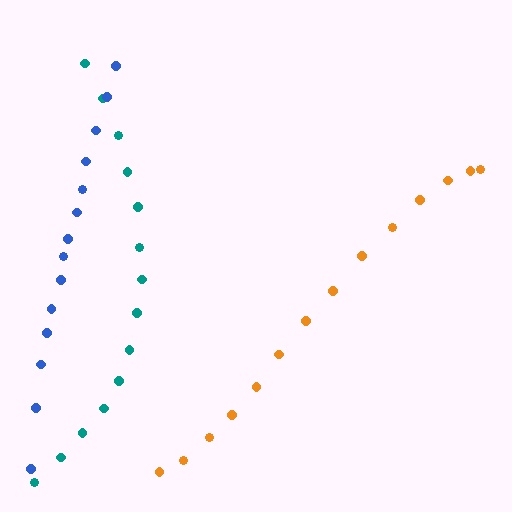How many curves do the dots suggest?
There are 3 distinct paths.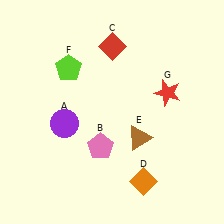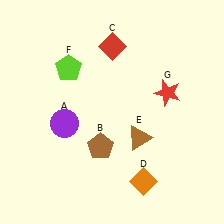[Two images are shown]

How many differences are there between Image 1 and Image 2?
There is 1 difference between the two images.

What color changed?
The pentagon (B) changed from pink in Image 1 to brown in Image 2.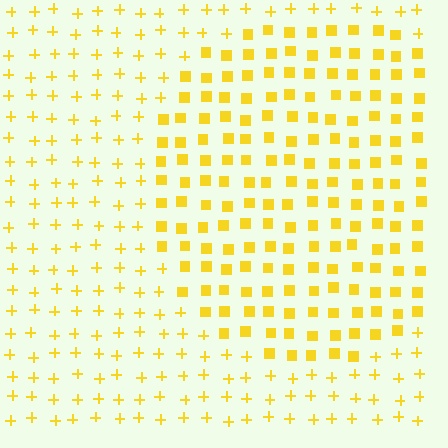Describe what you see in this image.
The image is filled with small yellow elements arranged in a uniform grid. A circle-shaped region contains squares, while the surrounding area contains plus signs. The boundary is defined purely by the change in element shape.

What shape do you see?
I see a circle.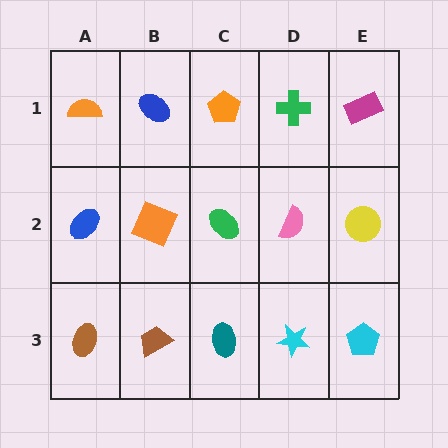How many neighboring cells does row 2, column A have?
3.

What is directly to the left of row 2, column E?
A pink semicircle.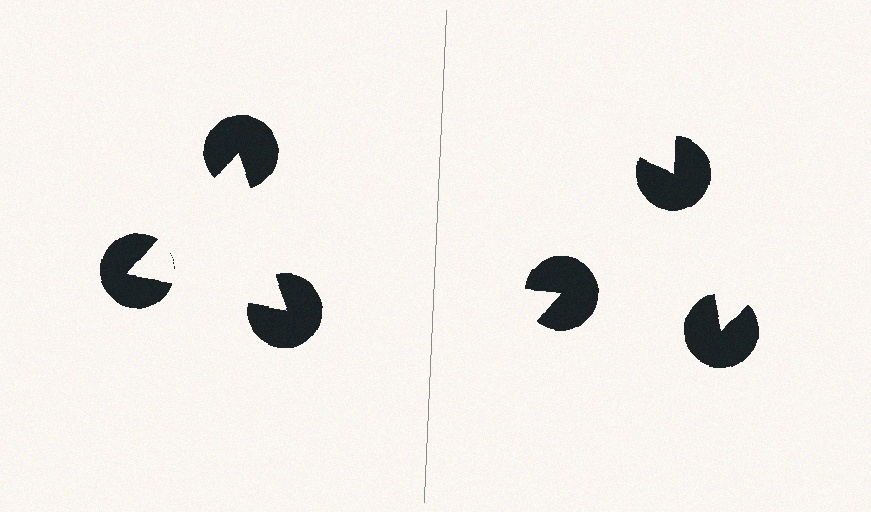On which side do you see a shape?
An illusory triangle appears on the left side. On the right side the wedge cuts are rotated, so no coherent shape forms.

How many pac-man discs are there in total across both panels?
6 — 3 on each side.